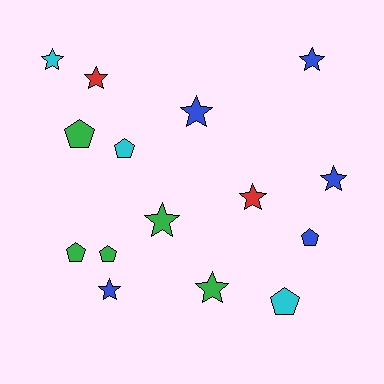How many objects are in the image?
There are 15 objects.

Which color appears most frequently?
Blue, with 5 objects.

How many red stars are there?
There are 2 red stars.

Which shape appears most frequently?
Star, with 9 objects.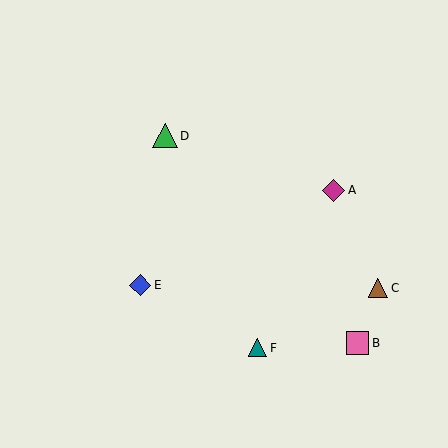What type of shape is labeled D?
Shape D is a green triangle.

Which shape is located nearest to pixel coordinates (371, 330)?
The pink square (labeled B) at (358, 343) is nearest to that location.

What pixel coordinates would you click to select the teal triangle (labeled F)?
Click at (257, 348) to select the teal triangle F.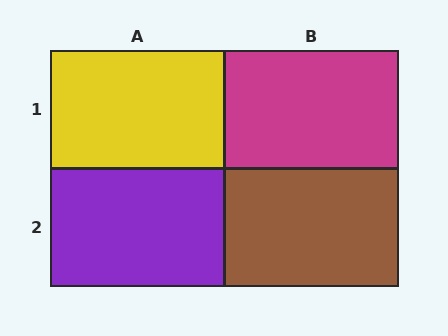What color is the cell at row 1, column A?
Yellow.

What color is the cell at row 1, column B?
Magenta.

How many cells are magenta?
1 cell is magenta.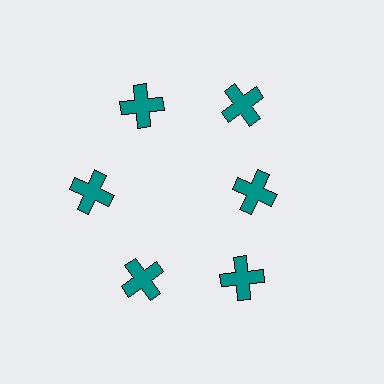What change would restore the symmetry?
The symmetry would be restored by moving it outward, back onto the ring so that all 6 crosses sit at equal angles and equal distance from the center.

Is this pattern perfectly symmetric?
No. The 6 teal crosses are arranged in a ring, but one element near the 3 o'clock position is pulled inward toward the center, breaking the 6-fold rotational symmetry.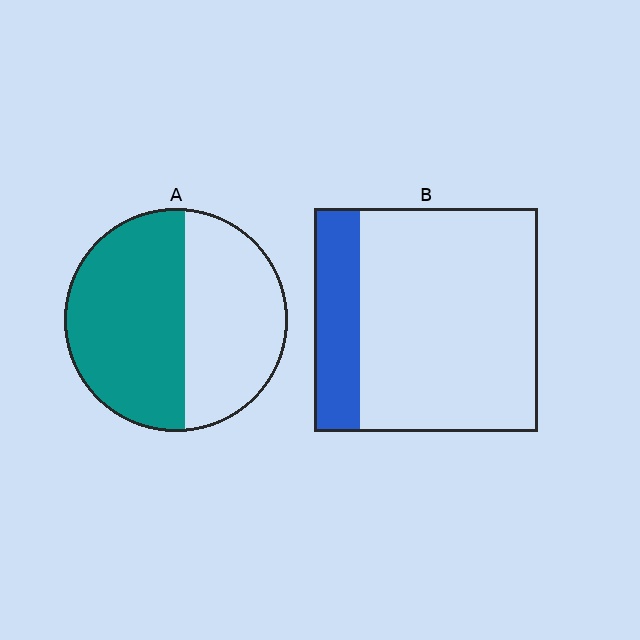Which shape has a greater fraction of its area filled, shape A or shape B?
Shape A.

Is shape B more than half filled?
No.